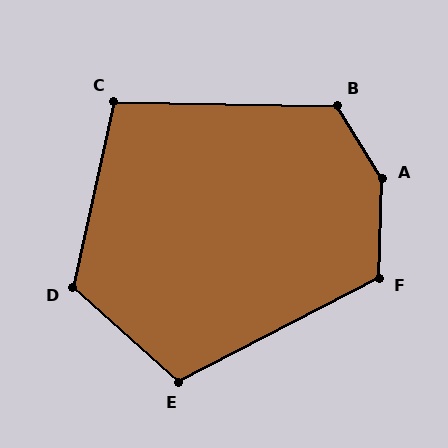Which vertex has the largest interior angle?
A, at approximately 147 degrees.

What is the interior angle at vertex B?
Approximately 122 degrees (obtuse).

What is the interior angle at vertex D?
Approximately 119 degrees (obtuse).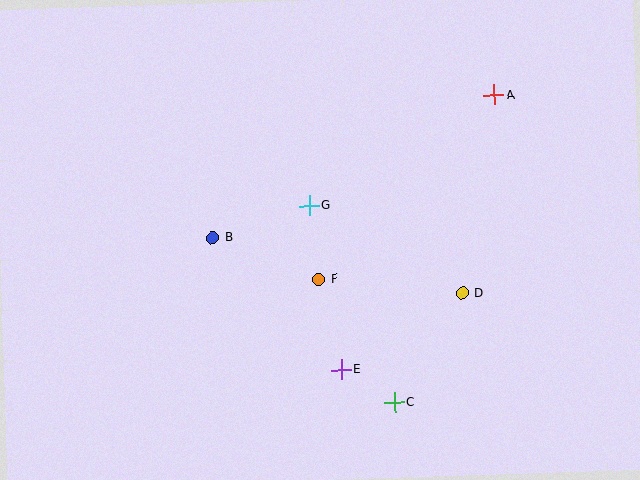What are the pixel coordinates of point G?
Point G is at (309, 206).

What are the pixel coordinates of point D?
Point D is at (462, 293).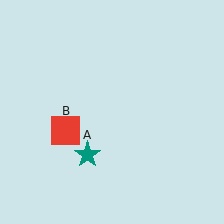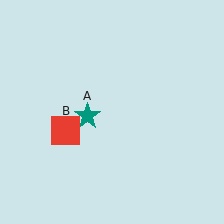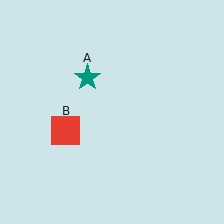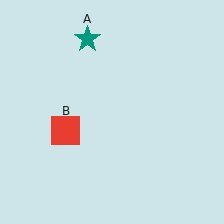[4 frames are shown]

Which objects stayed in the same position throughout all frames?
Red square (object B) remained stationary.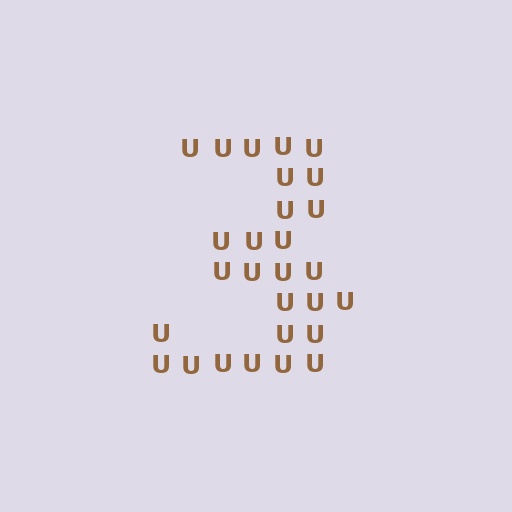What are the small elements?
The small elements are letter U's.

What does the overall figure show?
The overall figure shows the digit 3.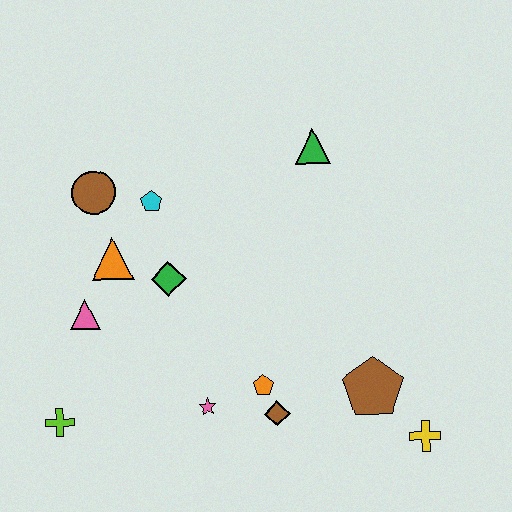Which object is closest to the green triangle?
The cyan pentagon is closest to the green triangle.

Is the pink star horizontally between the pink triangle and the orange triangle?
No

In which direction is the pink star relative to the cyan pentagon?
The pink star is below the cyan pentagon.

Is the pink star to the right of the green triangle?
No